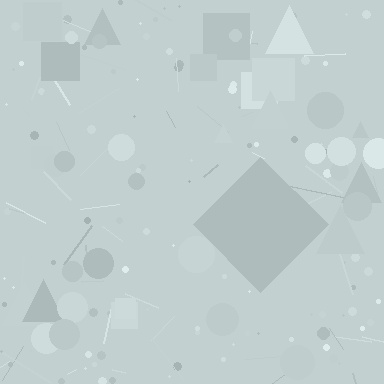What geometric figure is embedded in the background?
A diamond is embedded in the background.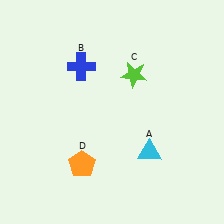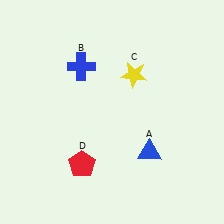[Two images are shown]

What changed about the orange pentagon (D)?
In Image 1, D is orange. In Image 2, it changed to red.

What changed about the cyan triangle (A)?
In Image 1, A is cyan. In Image 2, it changed to blue.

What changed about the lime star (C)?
In Image 1, C is lime. In Image 2, it changed to yellow.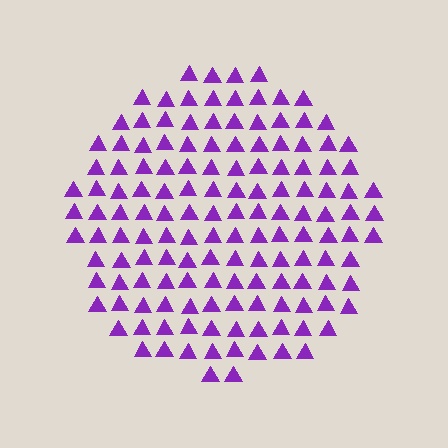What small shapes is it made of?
It is made of small triangles.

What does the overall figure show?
The overall figure shows a circle.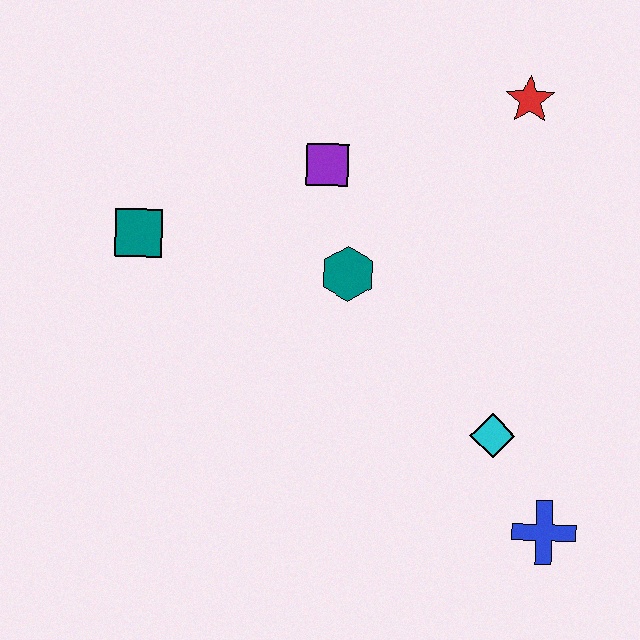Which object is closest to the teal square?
The purple square is closest to the teal square.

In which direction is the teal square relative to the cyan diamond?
The teal square is to the left of the cyan diamond.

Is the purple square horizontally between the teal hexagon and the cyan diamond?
No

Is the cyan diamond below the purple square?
Yes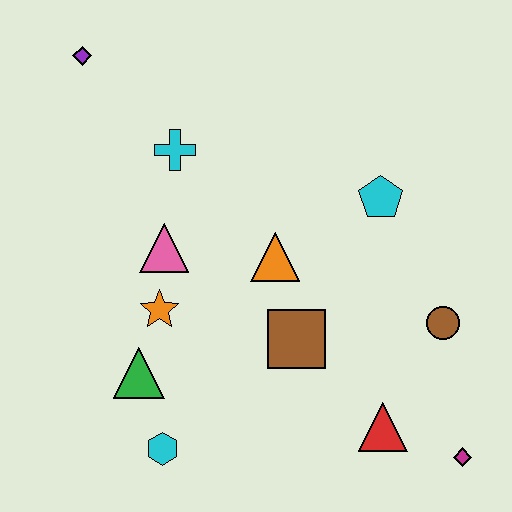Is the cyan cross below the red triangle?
No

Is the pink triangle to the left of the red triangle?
Yes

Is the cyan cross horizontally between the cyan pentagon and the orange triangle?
No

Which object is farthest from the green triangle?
The magenta diamond is farthest from the green triangle.